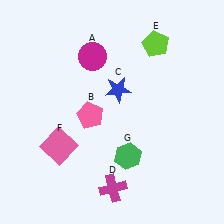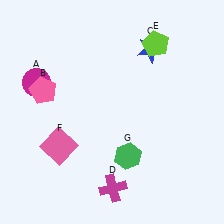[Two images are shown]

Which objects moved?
The objects that moved are: the magenta circle (A), the pink pentagon (B), the blue star (C).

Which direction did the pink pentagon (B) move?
The pink pentagon (B) moved left.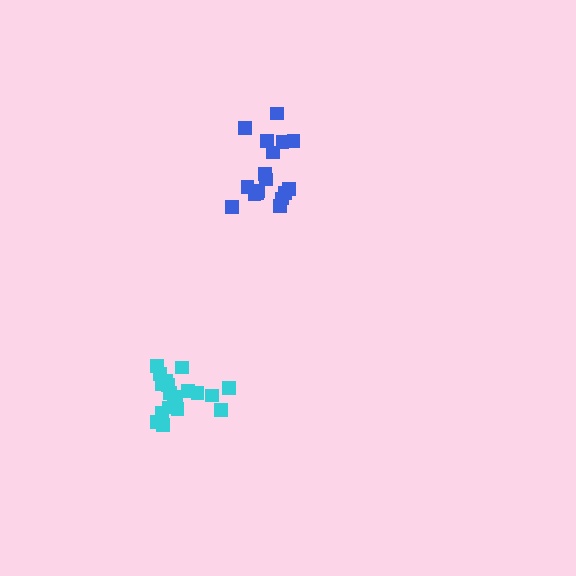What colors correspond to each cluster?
The clusters are colored: blue, cyan.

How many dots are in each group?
Group 1: 17 dots, Group 2: 20 dots (37 total).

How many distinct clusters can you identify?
There are 2 distinct clusters.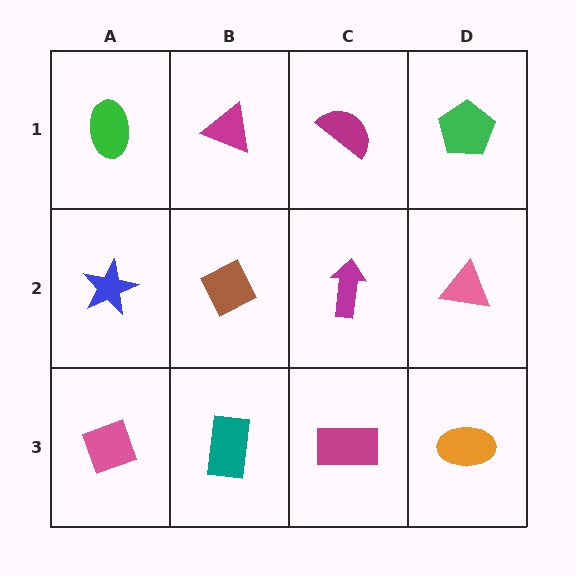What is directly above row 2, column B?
A magenta triangle.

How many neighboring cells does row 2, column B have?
4.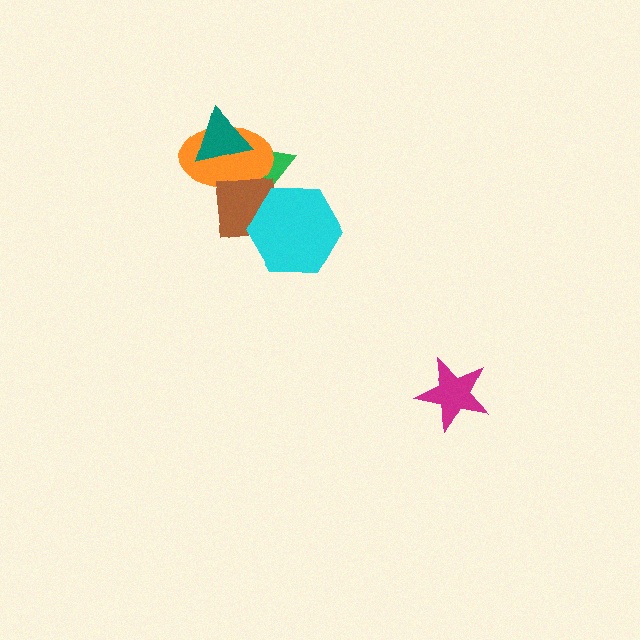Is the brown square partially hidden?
Yes, it is partially covered by another shape.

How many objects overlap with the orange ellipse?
3 objects overlap with the orange ellipse.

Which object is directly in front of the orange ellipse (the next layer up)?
The brown square is directly in front of the orange ellipse.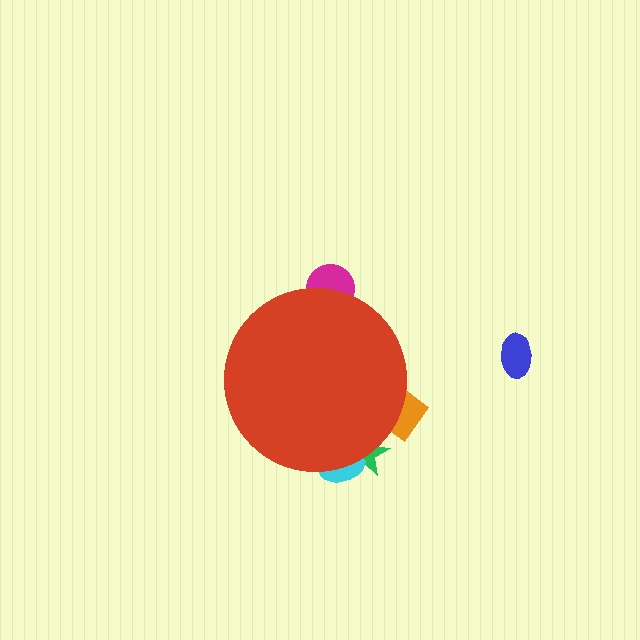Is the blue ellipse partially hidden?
No, the blue ellipse is fully visible.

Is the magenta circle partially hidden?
Yes, the magenta circle is partially hidden behind the red circle.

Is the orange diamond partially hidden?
Yes, the orange diamond is partially hidden behind the red circle.